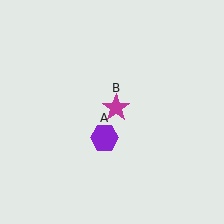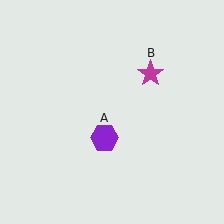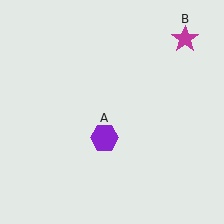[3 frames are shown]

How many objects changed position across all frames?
1 object changed position: magenta star (object B).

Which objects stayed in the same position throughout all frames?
Purple hexagon (object A) remained stationary.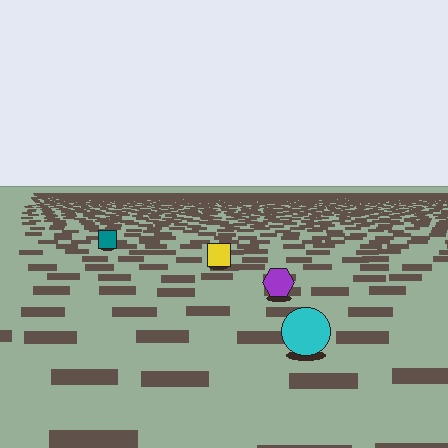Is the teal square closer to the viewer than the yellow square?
No. The yellow square is closer — you can tell from the texture gradient: the ground texture is coarser near it.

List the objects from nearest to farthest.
From nearest to farthest: the cyan circle, the purple hexagon, the yellow square, the teal square.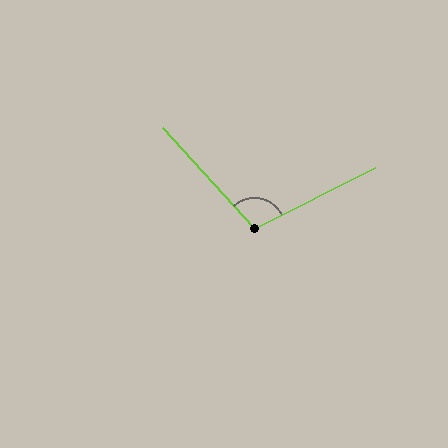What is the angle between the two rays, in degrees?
Approximately 106 degrees.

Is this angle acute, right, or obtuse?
It is obtuse.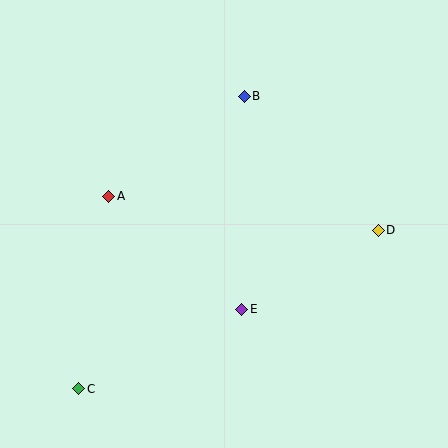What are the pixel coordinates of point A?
Point A is at (109, 196).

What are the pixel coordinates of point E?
Point E is at (242, 309).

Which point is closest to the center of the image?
Point E at (242, 309) is closest to the center.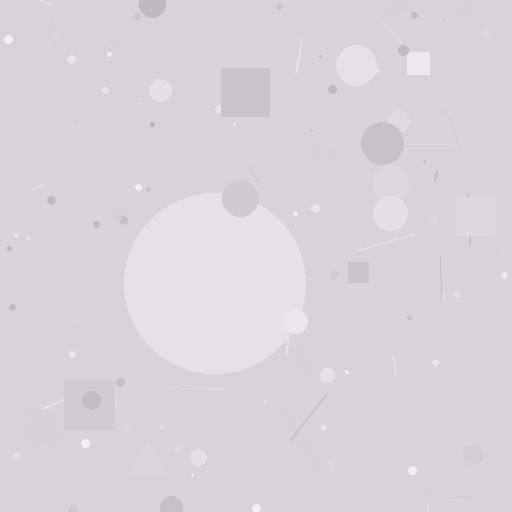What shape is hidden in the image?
A circle is hidden in the image.